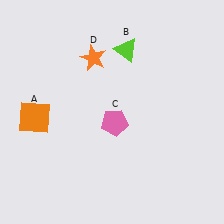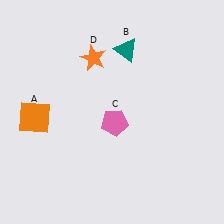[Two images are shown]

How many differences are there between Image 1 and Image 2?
There is 1 difference between the two images.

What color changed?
The triangle (B) changed from lime in Image 1 to teal in Image 2.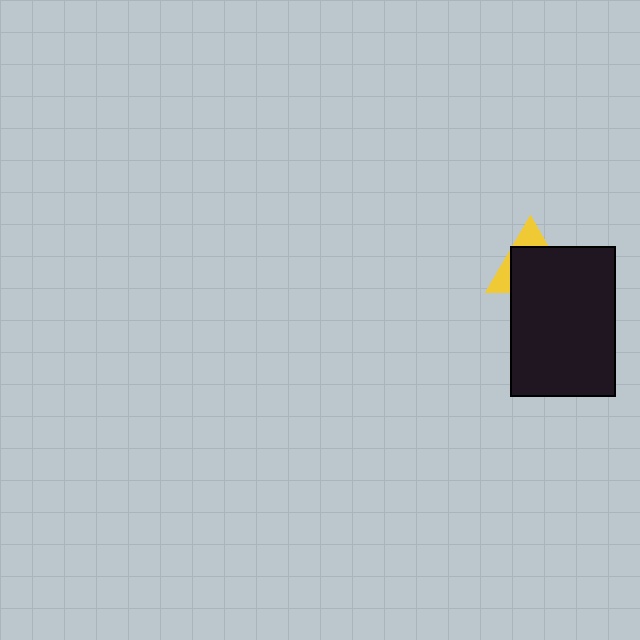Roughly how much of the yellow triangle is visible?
A small part of it is visible (roughly 30%).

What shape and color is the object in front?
The object in front is a black rectangle.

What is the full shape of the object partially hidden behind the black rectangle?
The partially hidden object is a yellow triangle.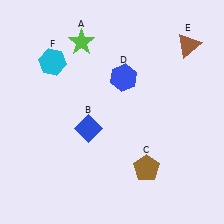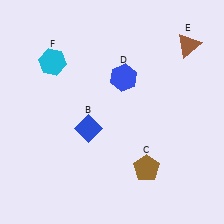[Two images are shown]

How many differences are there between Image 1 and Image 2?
There is 1 difference between the two images.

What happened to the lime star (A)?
The lime star (A) was removed in Image 2. It was in the top-left area of Image 1.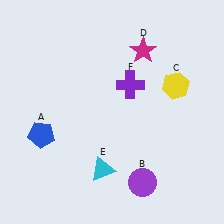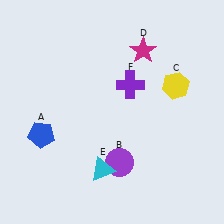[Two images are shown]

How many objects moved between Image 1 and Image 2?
1 object moved between the two images.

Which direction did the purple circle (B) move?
The purple circle (B) moved left.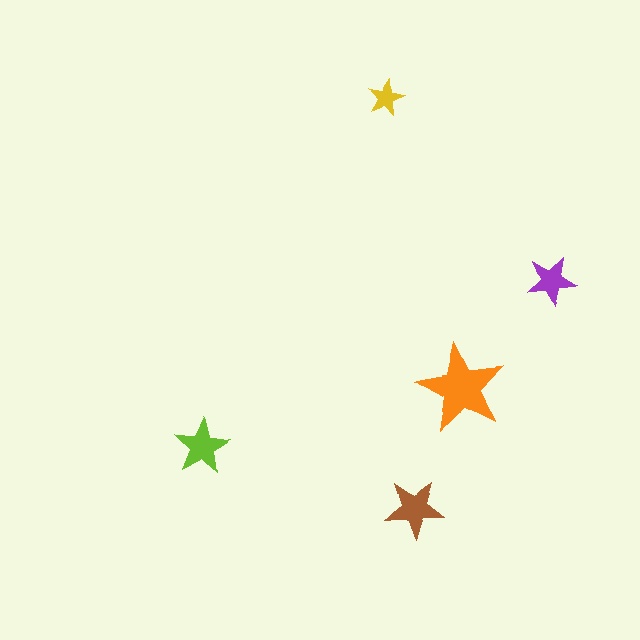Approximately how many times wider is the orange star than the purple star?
About 2 times wider.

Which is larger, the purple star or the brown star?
The brown one.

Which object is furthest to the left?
The lime star is leftmost.